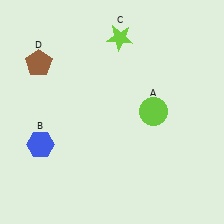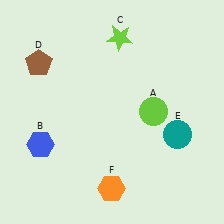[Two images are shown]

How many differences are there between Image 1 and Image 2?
There are 2 differences between the two images.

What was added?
A teal circle (E), an orange hexagon (F) were added in Image 2.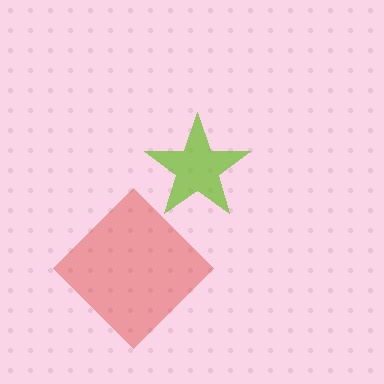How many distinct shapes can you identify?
There are 2 distinct shapes: a red diamond, a lime star.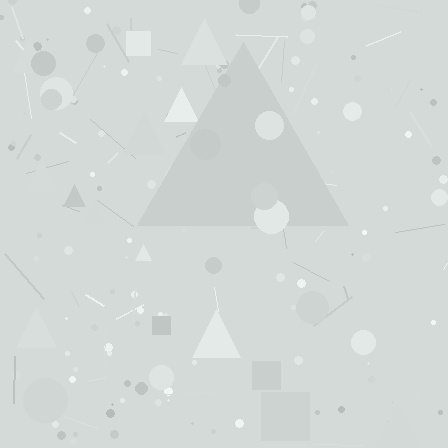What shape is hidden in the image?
A triangle is hidden in the image.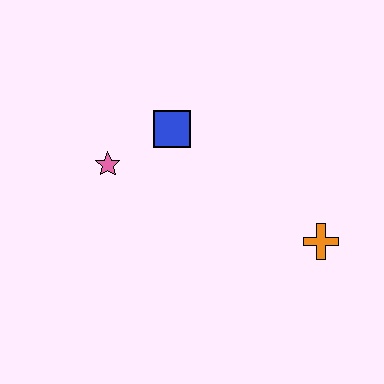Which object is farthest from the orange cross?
The pink star is farthest from the orange cross.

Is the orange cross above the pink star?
No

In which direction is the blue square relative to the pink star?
The blue square is to the right of the pink star.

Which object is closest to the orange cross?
The blue square is closest to the orange cross.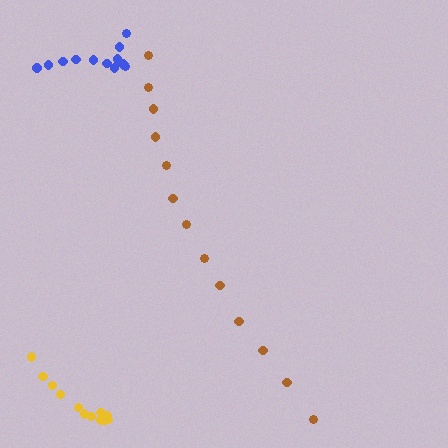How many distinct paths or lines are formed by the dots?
There are 3 distinct paths.